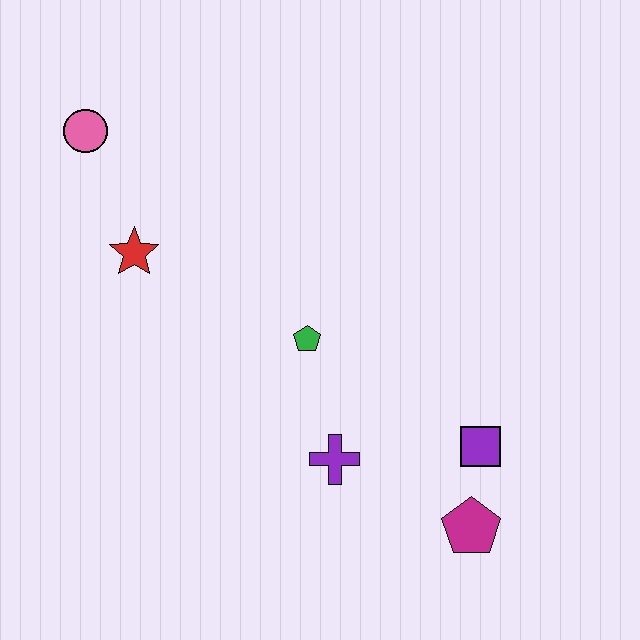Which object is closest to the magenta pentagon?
The purple square is closest to the magenta pentagon.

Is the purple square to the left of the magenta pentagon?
No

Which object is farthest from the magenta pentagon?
The pink circle is farthest from the magenta pentagon.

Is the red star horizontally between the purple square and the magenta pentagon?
No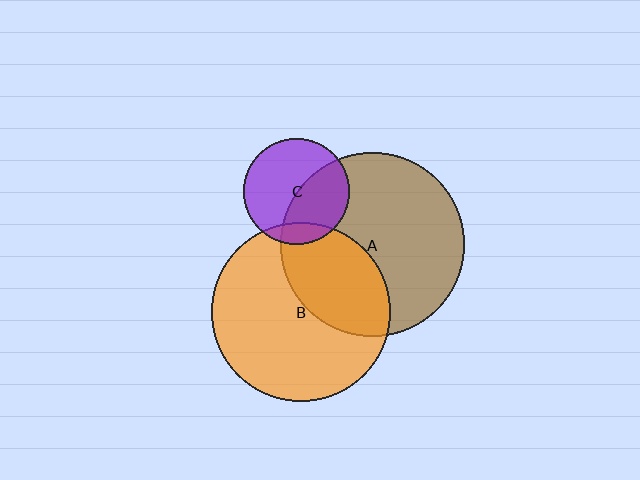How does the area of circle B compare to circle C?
Approximately 2.9 times.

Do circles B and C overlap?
Yes.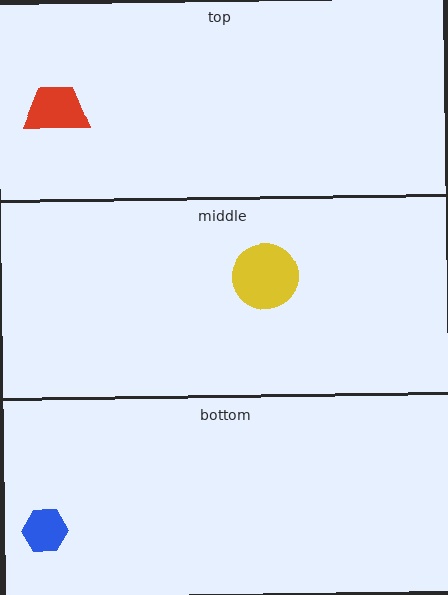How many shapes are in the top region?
1.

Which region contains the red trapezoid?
The top region.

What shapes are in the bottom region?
The blue hexagon.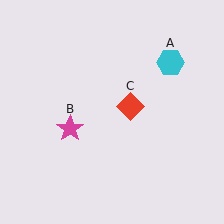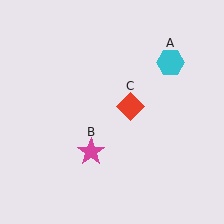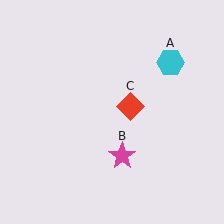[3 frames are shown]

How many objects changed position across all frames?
1 object changed position: magenta star (object B).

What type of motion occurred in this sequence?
The magenta star (object B) rotated counterclockwise around the center of the scene.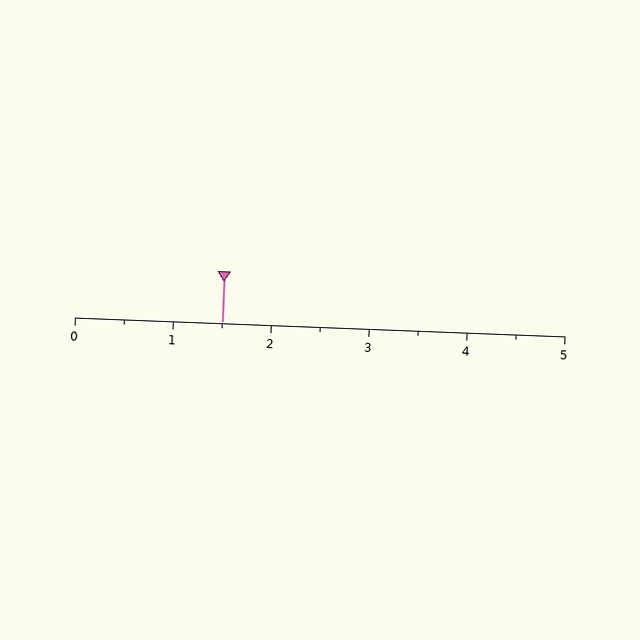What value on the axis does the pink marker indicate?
The marker indicates approximately 1.5.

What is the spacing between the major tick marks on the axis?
The major ticks are spaced 1 apart.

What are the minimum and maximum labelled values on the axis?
The axis runs from 0 to 5.